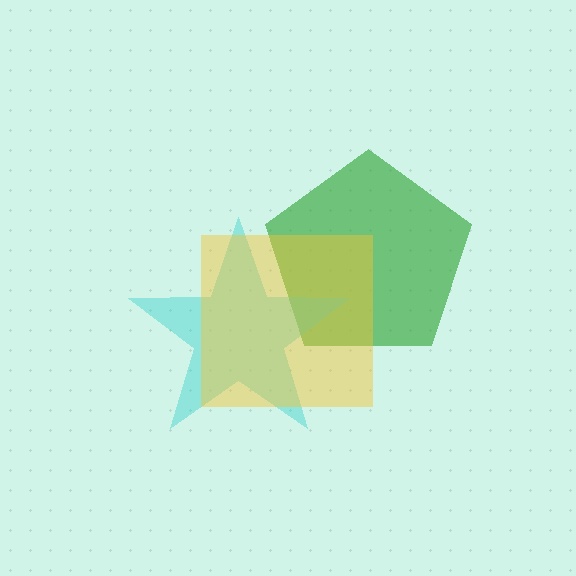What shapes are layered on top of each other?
The layered shapes are: a green pentagon, a cyan star, a yellow square.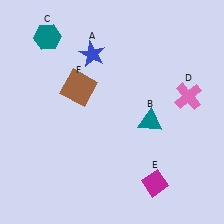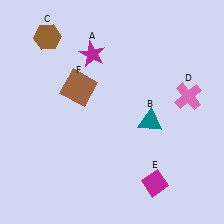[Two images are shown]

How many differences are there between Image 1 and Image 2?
There are 2 differences between the two images.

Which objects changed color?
A changed from blue to magenta. C changed from teal to brown.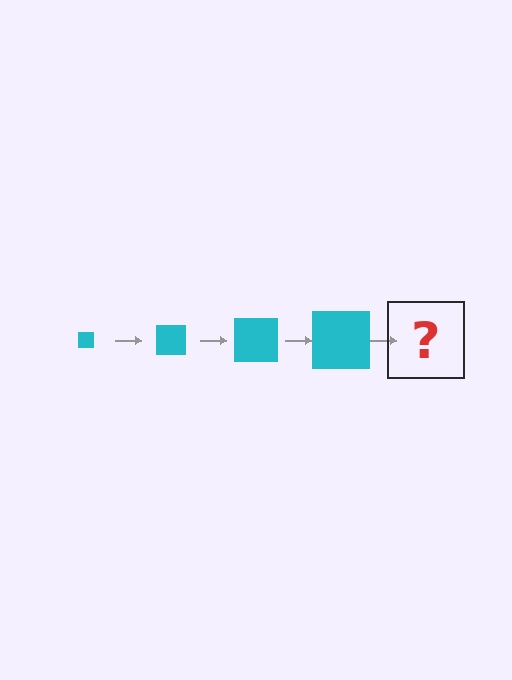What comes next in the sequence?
The next element should be a cyan square, larger than the previous one.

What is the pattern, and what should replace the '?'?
The pattern is that the square gets progressively larger each step. The '?' should be a cyan square, larger than the previous one.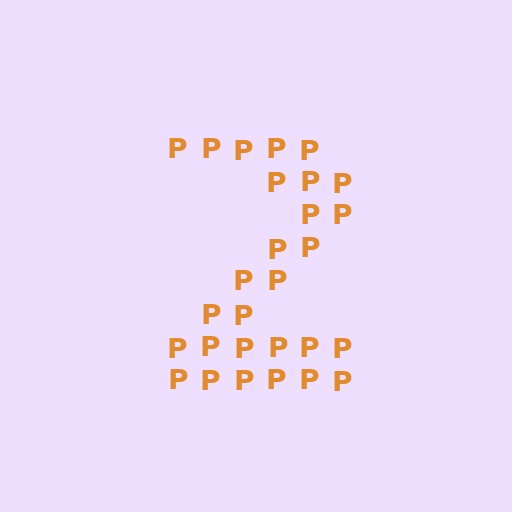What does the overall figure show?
The overall figure shows the digit 2.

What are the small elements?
The small elements are letter P's.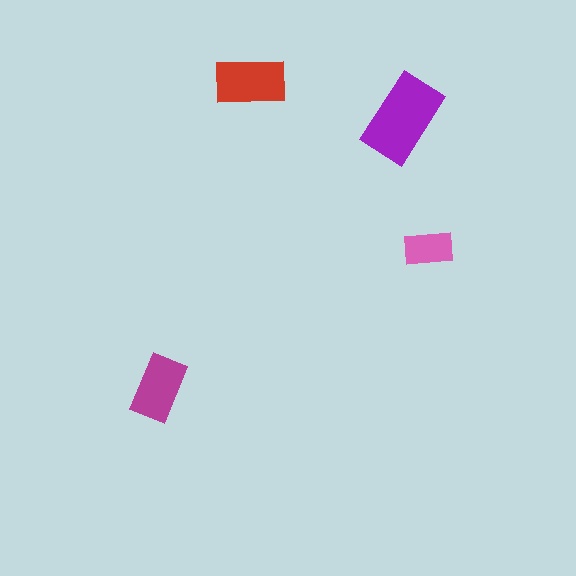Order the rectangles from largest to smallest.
the purple one, the red one, the magenta one, the pink one.